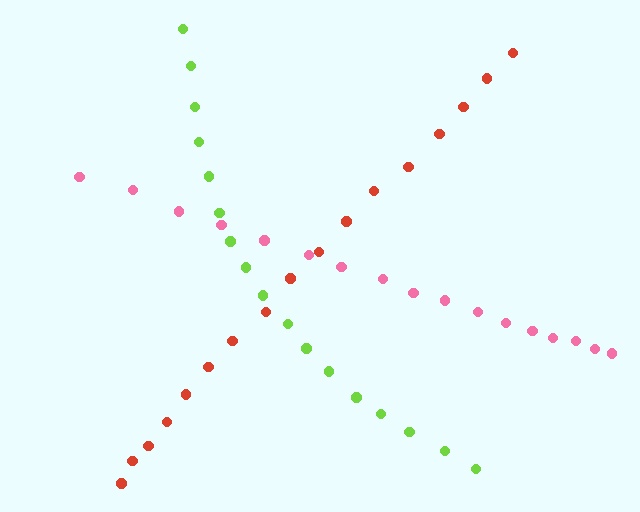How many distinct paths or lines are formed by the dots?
There are 3 distinct paths.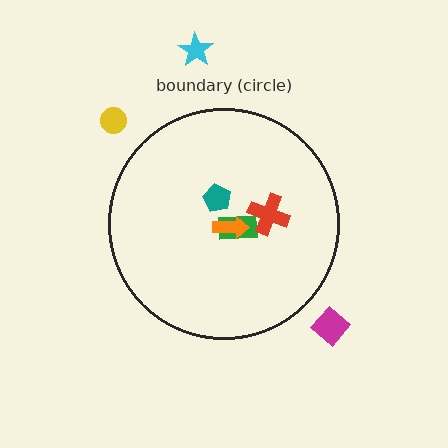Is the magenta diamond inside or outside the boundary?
Outside.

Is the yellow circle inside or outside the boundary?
Outside.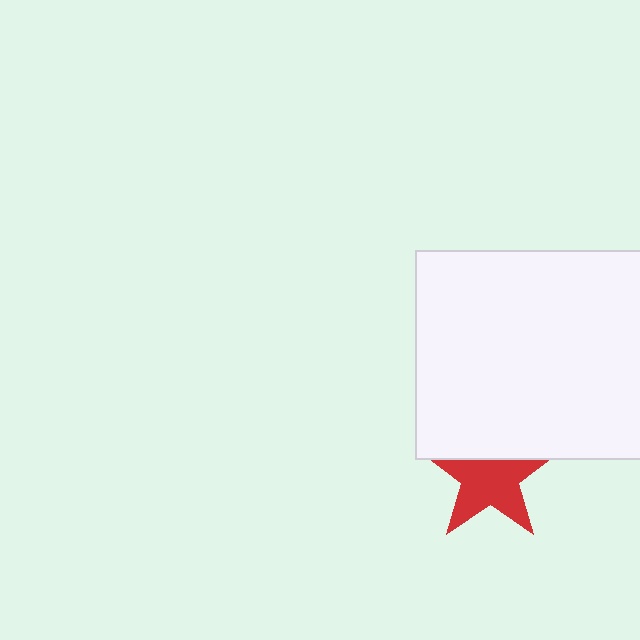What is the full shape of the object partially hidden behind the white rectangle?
The partially hidden object is a red star.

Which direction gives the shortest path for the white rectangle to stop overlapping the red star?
Moving up gives the shortest separation.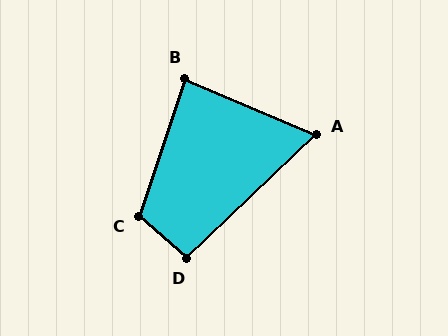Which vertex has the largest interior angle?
C, at approximately 113 degrees.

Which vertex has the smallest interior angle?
A, at approximately 67 degrees.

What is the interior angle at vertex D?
Approximately 95 degrees (approximately right).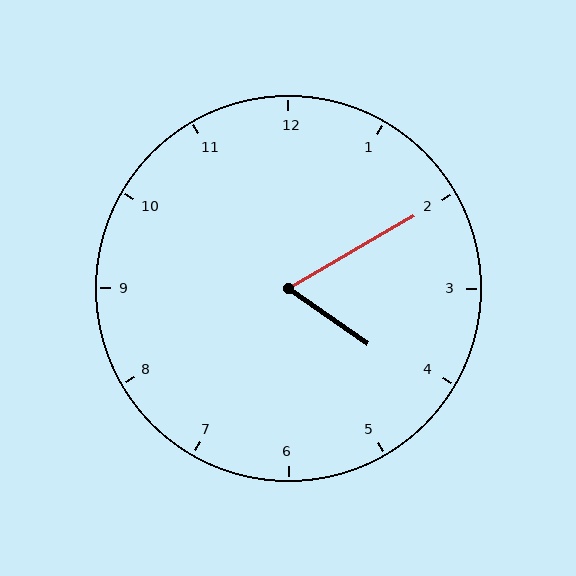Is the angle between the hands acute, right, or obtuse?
It is acute.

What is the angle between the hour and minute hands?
Approximately 65 degrees.